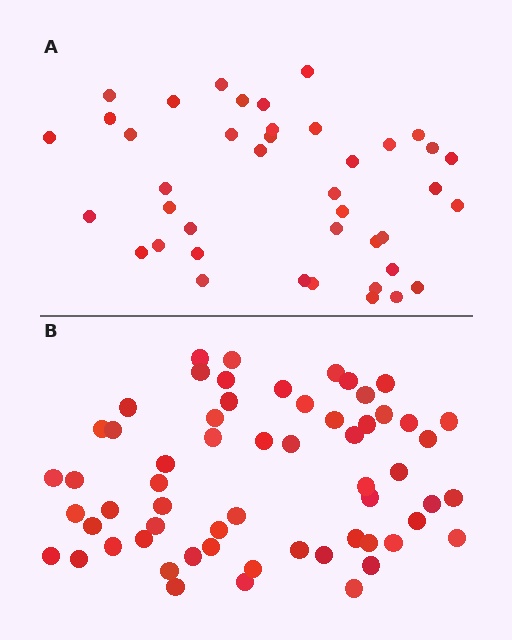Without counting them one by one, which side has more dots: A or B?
Region B (the bottom region) has more dots.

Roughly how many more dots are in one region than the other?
Region B has approximately 20 more dots than region A.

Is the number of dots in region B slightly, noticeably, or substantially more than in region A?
Region B has substantially more. The ratio is roughly 1.5 to 1.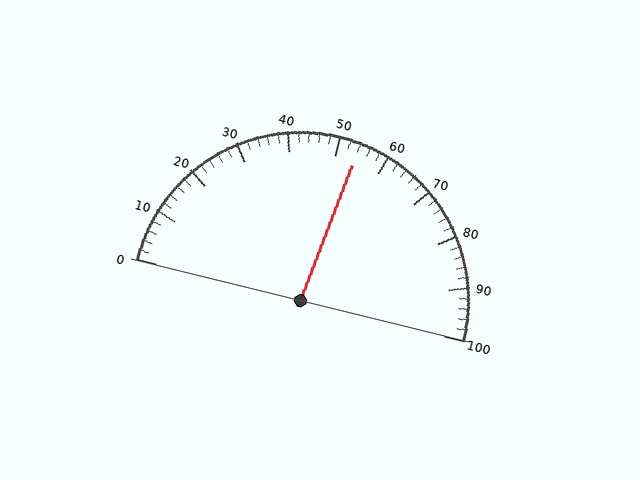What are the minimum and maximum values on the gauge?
The gauge ranges from 0 to 100.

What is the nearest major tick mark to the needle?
The nearest major tick mark is 50.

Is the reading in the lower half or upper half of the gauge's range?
The reading is in the upper half of the range (0 to 100).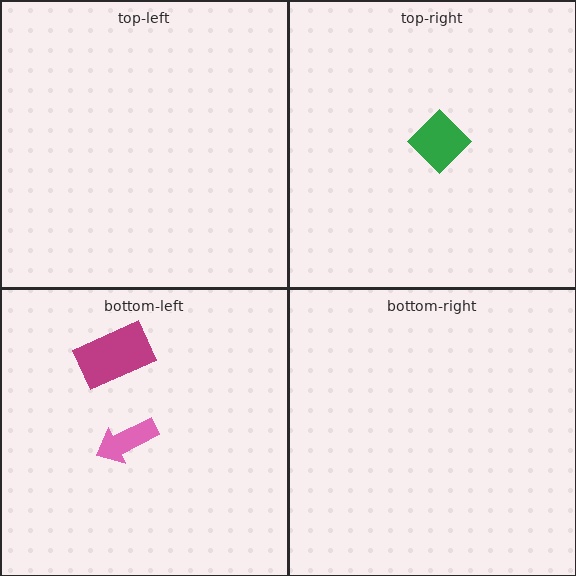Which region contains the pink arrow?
The bottom-left region.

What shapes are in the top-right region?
The green diamond.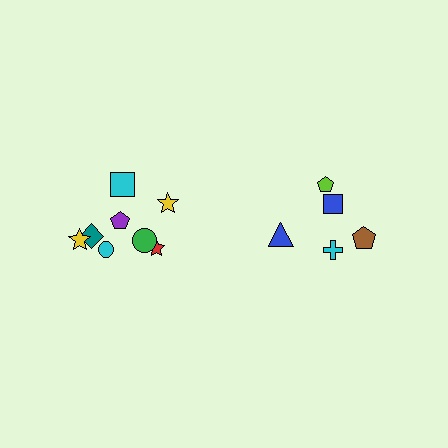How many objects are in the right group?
There are 5 objects.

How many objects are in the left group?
There are 8 objects.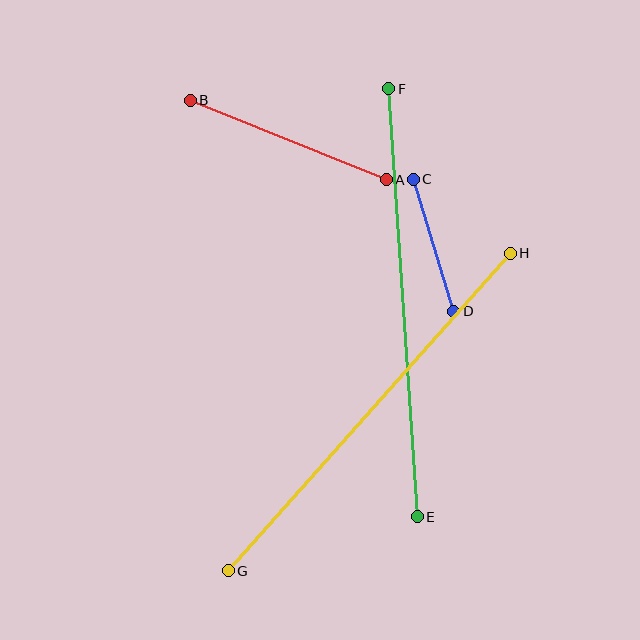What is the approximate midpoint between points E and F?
The midpoint is at approximately (403, 303) pixels.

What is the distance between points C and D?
The distance is approximately 138 pixels.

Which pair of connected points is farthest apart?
Points E and F are farthest apart.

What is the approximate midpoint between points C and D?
The midpoint is at approximately (434, 245) pixels.